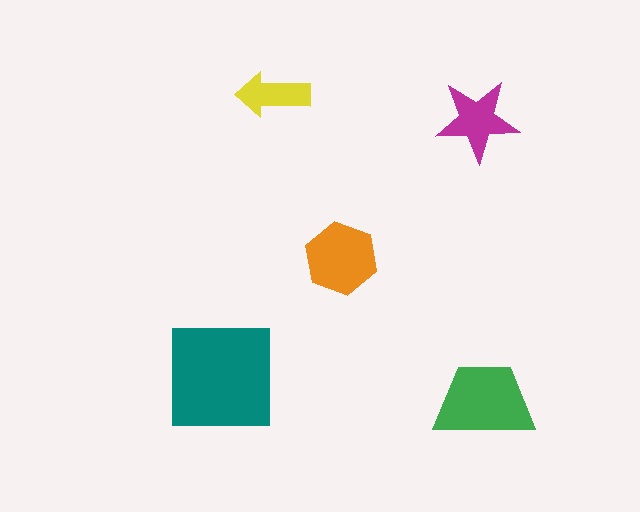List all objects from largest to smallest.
The teal square, the green trapezoid, the orange hexagon, the magenta star, the yellow arrow.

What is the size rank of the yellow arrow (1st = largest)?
5th.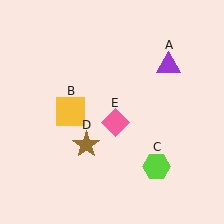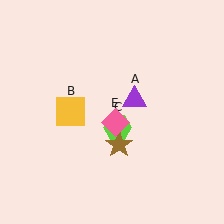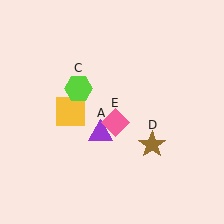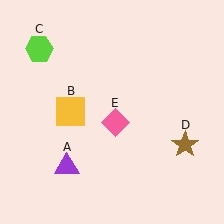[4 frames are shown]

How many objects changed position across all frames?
3 objects changed position: purple triangle (object A), lime hexagon (object C), brown star (object D).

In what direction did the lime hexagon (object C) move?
The lime hexagon (object C) moved up and to the left.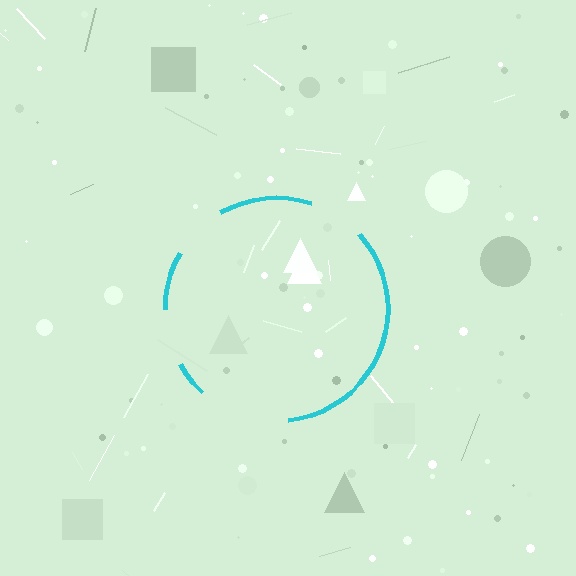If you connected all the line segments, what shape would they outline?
They would outline a circle.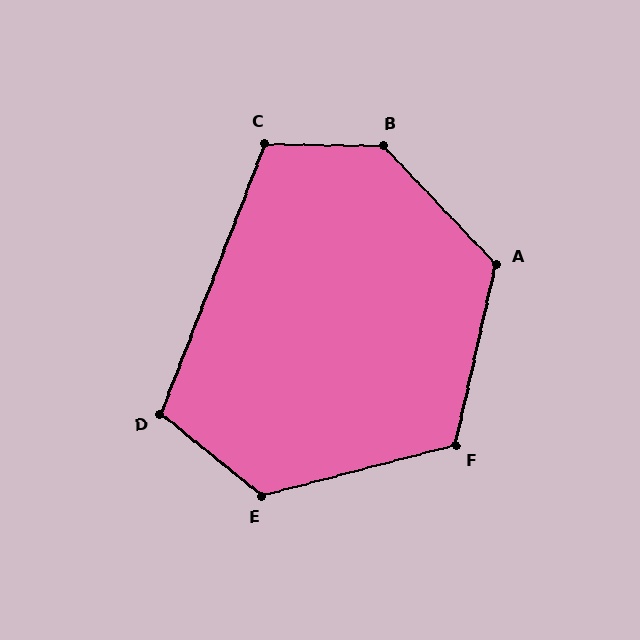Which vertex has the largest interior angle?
B, at approximately 135 degrees.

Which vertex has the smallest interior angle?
D, at approximately 108 degrees.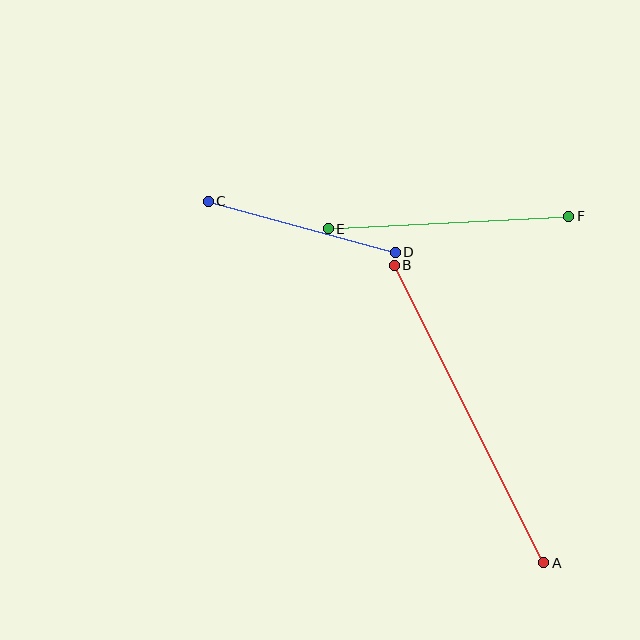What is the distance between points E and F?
The distance is approximately 241 pixels.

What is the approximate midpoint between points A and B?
The midpoint is at approximately (469, 414) pixels.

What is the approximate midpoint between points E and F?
The midpoint is at approximately (448, 223) pixels.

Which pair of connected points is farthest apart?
Points A and B are farthest apart.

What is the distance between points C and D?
The distance is approximately 194 pixels.